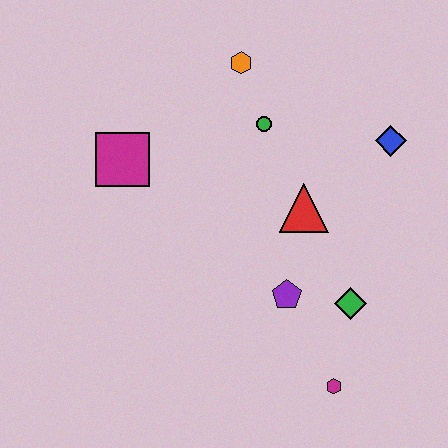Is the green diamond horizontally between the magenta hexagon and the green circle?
No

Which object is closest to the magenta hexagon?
The green diamond is closest to the magenta hexagon.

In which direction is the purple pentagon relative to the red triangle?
The purple pentagon is below the red triangle.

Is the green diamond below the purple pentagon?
Yes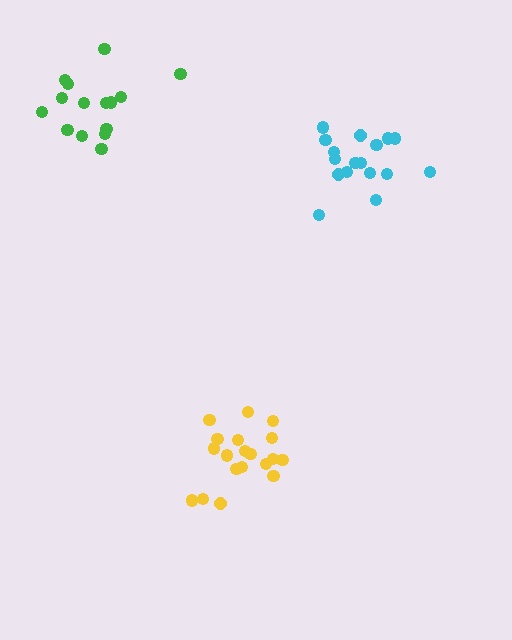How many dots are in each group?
Group 1: 19 dots, Group 2: 15 dots, Group 3: 17 dots (51 total).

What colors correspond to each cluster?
The clusters are colored: yellow, green, cyan.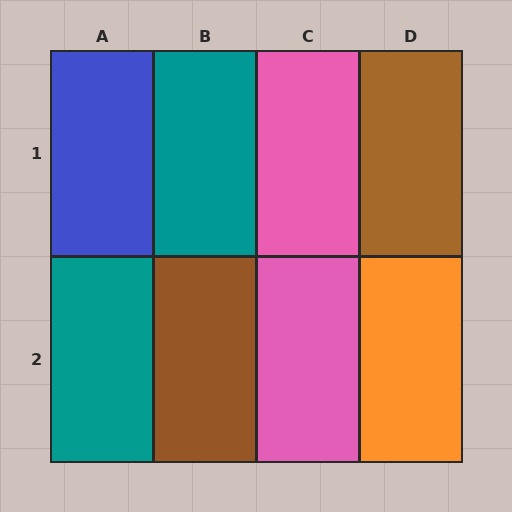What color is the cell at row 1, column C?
Pink.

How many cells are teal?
2 cells are teal.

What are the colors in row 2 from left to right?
Teal, brown, pink, orange.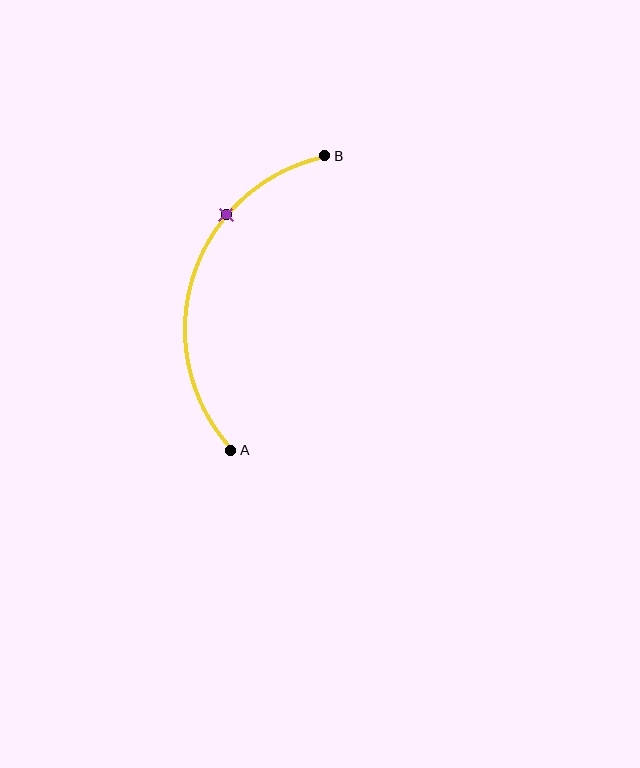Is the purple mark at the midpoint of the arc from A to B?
No. The purple mark lies on the arc but is closer to endpoint B. The arc midpoint would be at the point on the curve equidistant along the arc from both A and B.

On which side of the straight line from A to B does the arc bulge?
The arc bulges to the left of the straight line connecting A and B.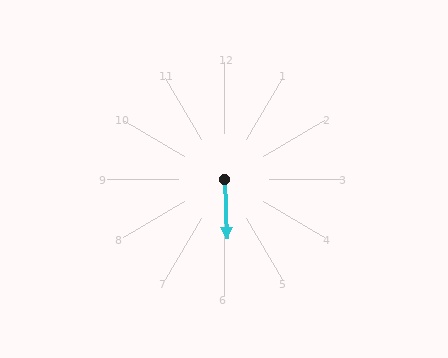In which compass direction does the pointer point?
South.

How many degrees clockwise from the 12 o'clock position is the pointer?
Approximately 177 degrees.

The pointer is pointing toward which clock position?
Roughly 6 o'clock.